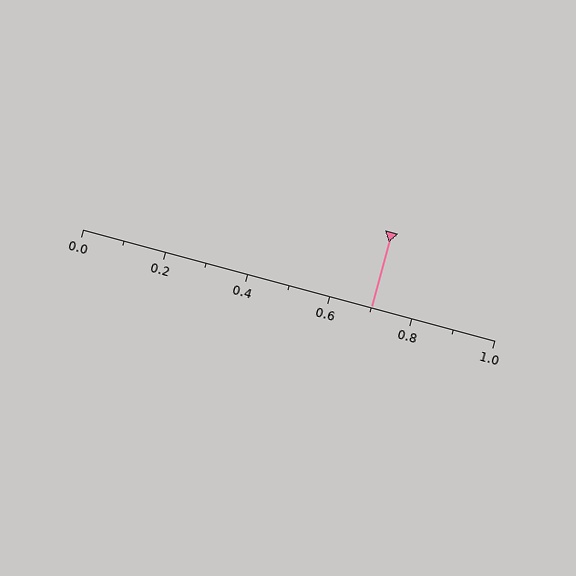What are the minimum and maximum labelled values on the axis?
The axis runs from 0.0 to 1.0.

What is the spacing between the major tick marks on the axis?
The major ticks are spaced 0.2 apart.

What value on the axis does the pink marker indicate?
The marker indicates approximately 0.7.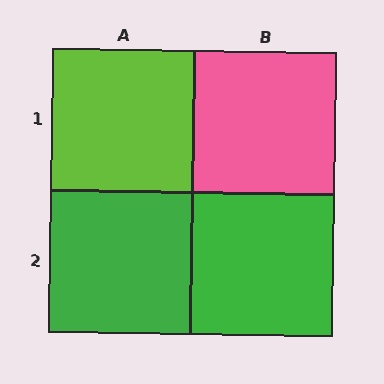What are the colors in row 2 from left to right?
Green, green.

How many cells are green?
2 cells are green.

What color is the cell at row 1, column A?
Lime.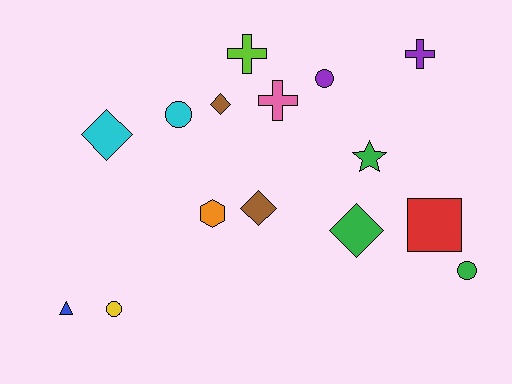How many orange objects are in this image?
There is 1 orange object.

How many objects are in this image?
There are 15 objects.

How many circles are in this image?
There are 4 circles.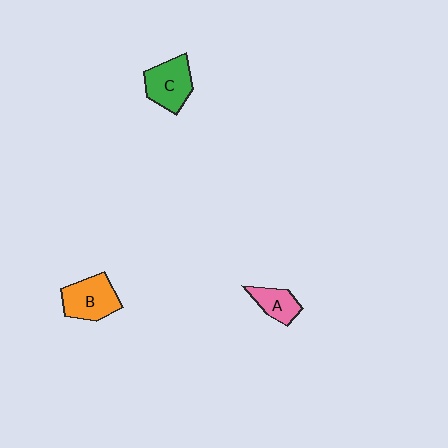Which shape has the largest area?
Shape B (orange).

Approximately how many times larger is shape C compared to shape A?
Approximately 1.5 times.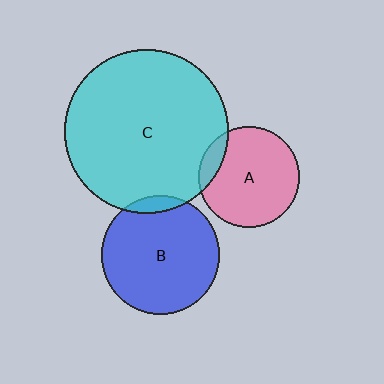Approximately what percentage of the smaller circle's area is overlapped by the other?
Approximately 10%.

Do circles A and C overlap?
Yes.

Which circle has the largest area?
Circle C (cyan).